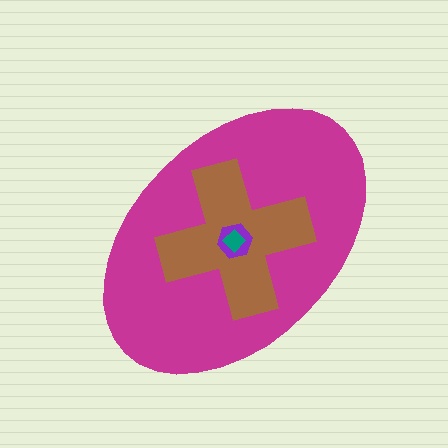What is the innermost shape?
The teal diamond.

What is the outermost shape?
The magenta ellipse.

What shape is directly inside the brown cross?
The purple hexagon.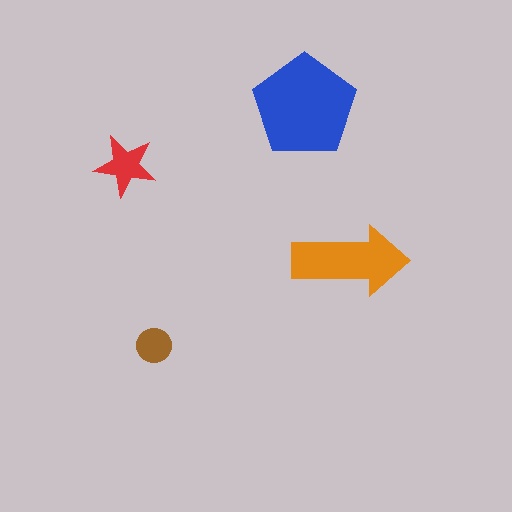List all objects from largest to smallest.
The blue pentagon, the orange arrow, the red star, the brown circle.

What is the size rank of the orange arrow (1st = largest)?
2nd.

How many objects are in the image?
There are 4 objects in the image.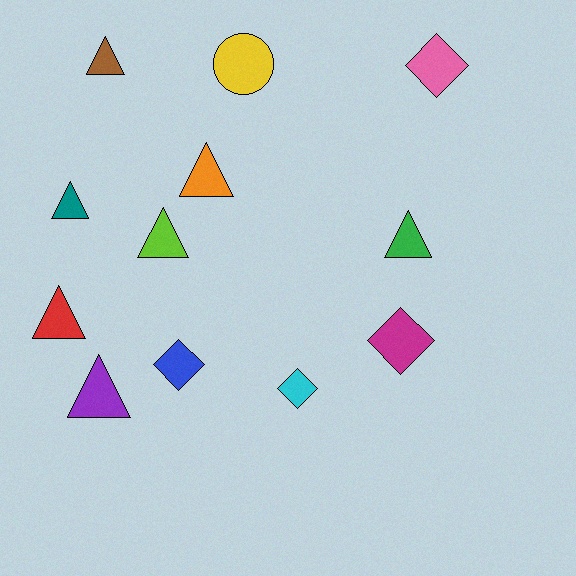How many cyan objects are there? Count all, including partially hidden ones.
There is 1 cyan object.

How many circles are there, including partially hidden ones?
There is 1 circle.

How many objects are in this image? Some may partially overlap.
There are 12 objects.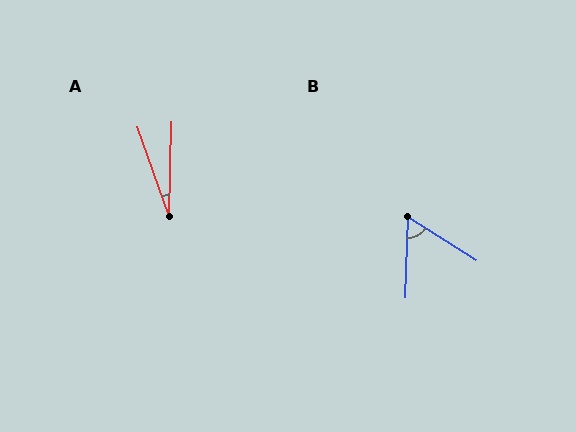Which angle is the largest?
B, at approximately 59 degrees.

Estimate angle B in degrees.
Approximately 59 degrees.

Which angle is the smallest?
A, at approximately 21 degrees.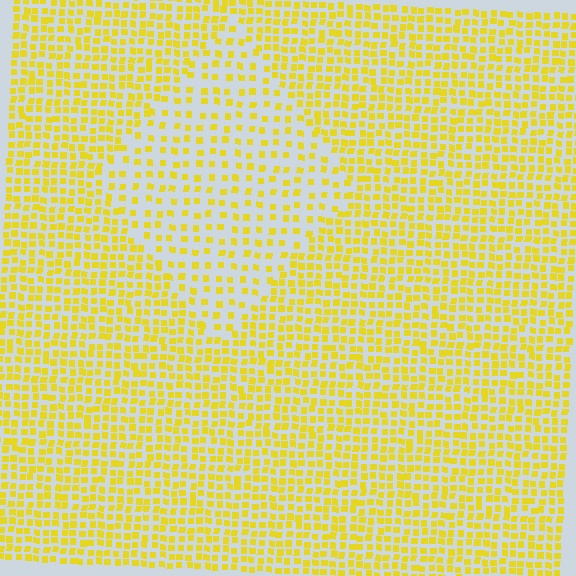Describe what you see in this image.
The image contains small yellow elements arranged at two different densities. A diamond-shaped region is visible where the elements are less densely packed than the surrounding area.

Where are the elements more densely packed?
The elements are more densely packed outside the diamond boundary.